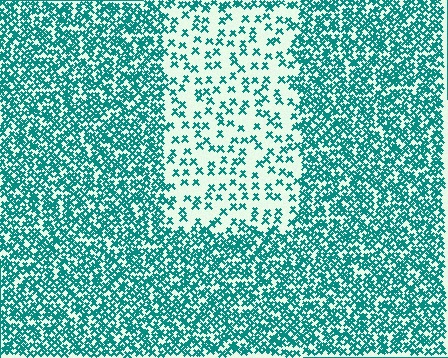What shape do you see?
I see a rectangle.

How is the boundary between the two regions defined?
The boundary is defined by a change in element density (approximately 3.1x ratio). All elements are the same color, size, and shape.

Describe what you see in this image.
The image contains small teal elements arranged at two different densities. A rectangle-shaped region is visible where the elements are less densely packed than the surrounding area.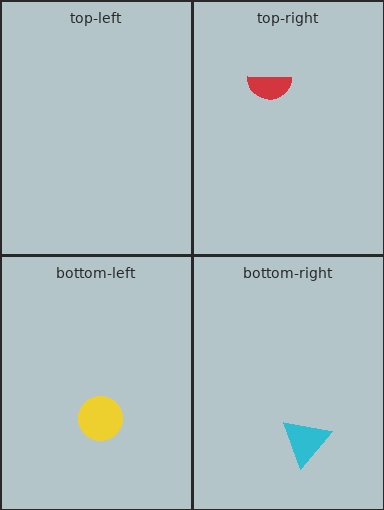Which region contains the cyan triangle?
The bottom-right region.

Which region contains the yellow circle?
The bottom-left region.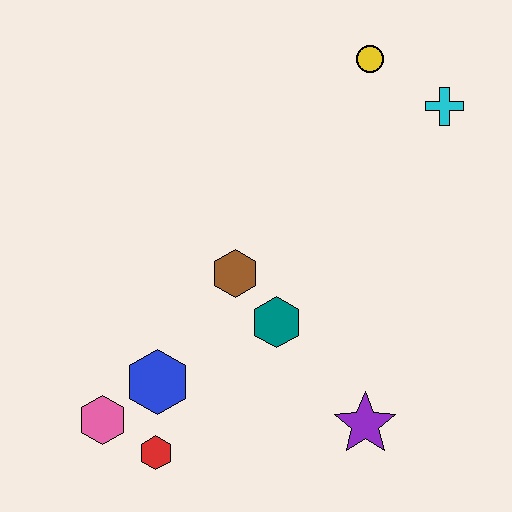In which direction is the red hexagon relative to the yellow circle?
The red hexagon is below the yellow circle.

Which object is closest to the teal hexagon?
The brown hexagon is closest to the teal hexagon.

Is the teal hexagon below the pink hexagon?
No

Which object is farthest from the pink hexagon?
The cyan cross is farthest from the pink hexagon.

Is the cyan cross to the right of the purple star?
Yes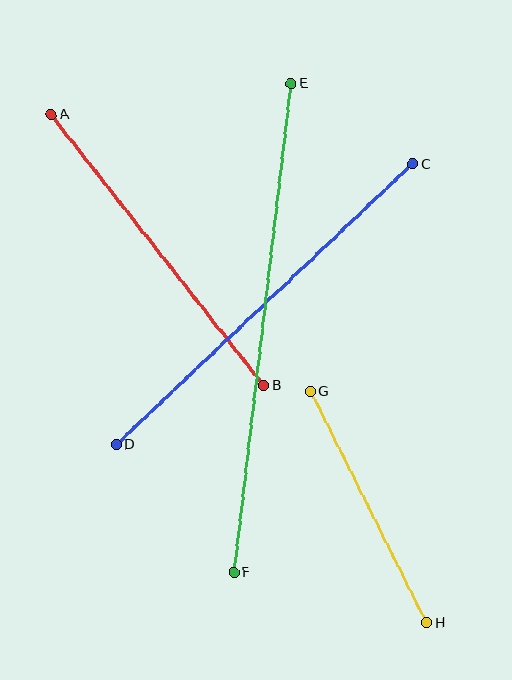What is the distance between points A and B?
The distance is approximately 344 pixels.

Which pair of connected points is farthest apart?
Points E and F are farthest apart.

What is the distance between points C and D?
The distance is approximately 408 pixels.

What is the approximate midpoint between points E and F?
The midpoint is at approximately (263, 328) pixels.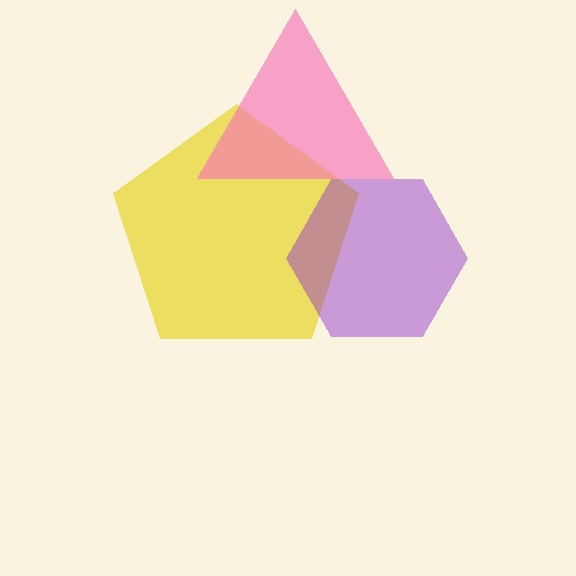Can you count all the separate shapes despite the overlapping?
Yes, there are 3 separate shapes.